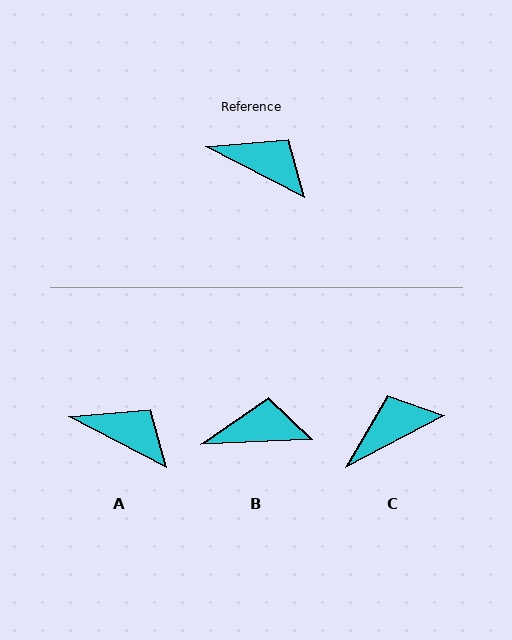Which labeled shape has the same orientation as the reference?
A.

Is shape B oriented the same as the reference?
No, it is off by about 30 degrees.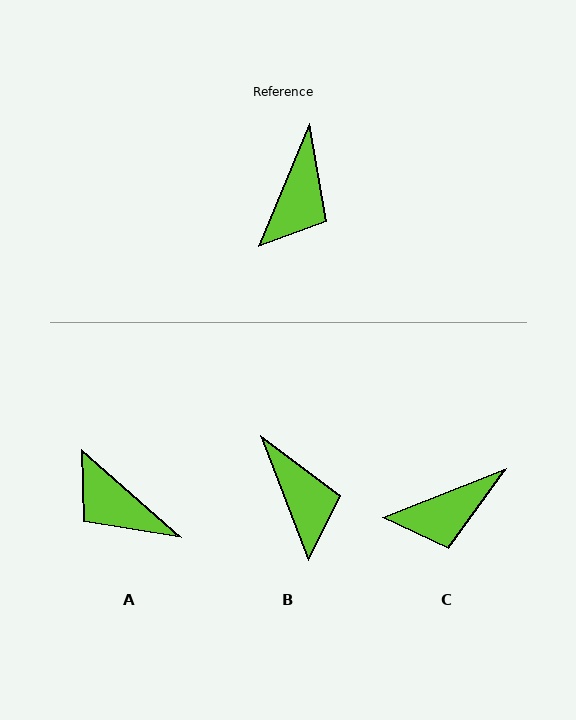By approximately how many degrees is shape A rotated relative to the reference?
Approximately 109 degrees clockwise.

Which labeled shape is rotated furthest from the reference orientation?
A, about 109 degrees away.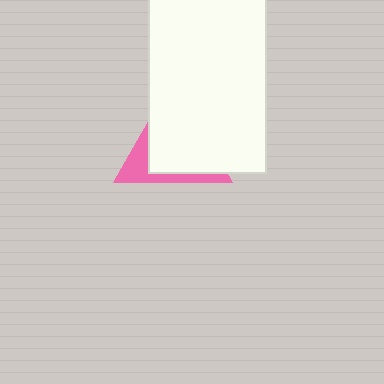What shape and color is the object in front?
The object in front is a white rectangle.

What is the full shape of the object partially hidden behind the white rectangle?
The partially hidden object is a pink triangle.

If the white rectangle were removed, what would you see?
You would see the complete pink triangle.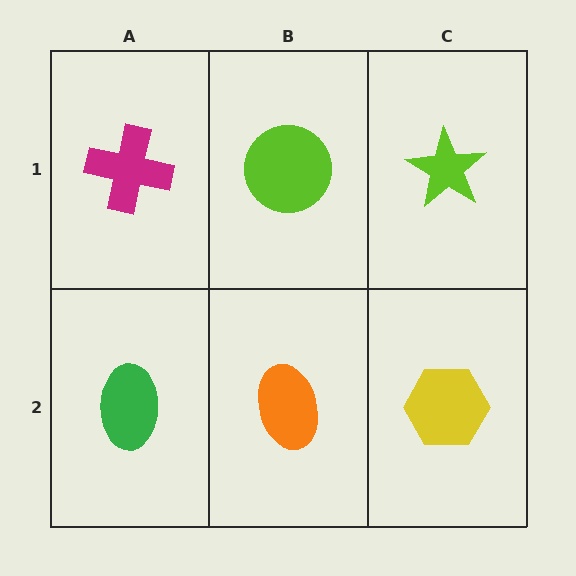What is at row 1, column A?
A magenta cross.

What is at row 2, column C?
A yellow hexagon.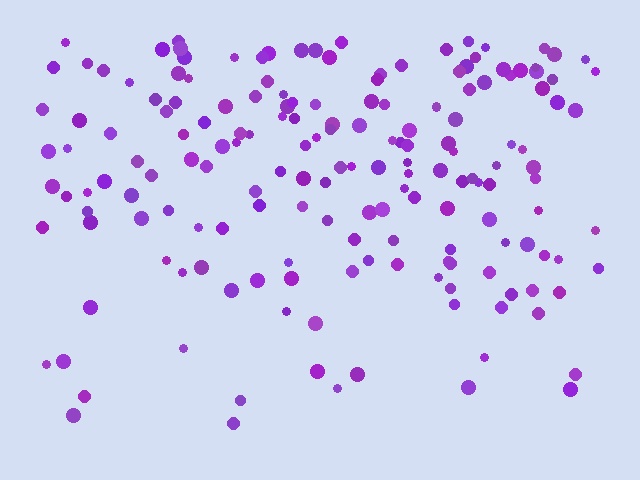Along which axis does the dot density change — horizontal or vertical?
Vertical.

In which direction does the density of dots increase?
From bottom to top, with the top side densest.